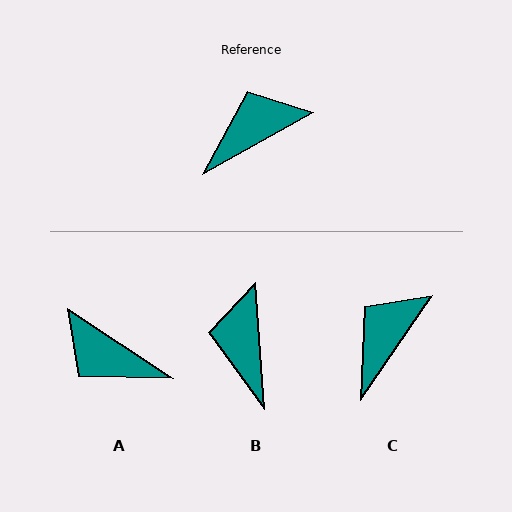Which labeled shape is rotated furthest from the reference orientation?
A, about 117 degrees away.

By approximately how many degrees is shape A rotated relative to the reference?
Approximately 117 degrees counter-clockwise.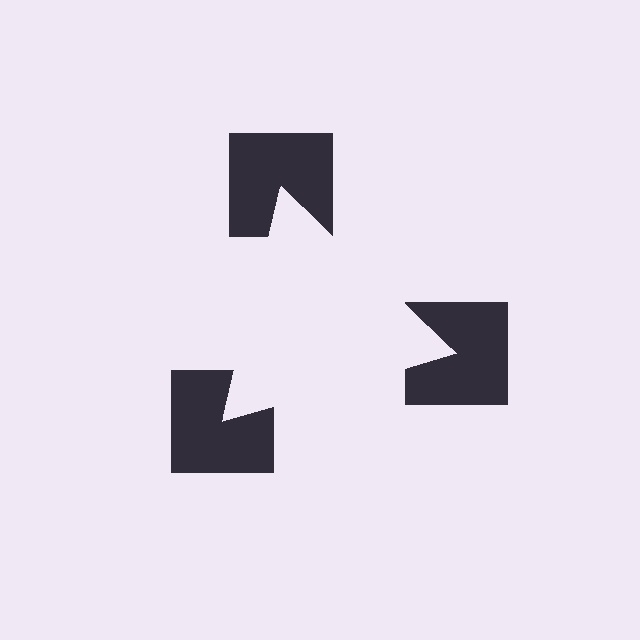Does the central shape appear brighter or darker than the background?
It typically appears slightly brighter than the background, even though no actual brightness change is drawn.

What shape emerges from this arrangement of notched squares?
An illusory triangle — its edges are inferred from the aligned wedge cuts in the notched squares, not physically drawn.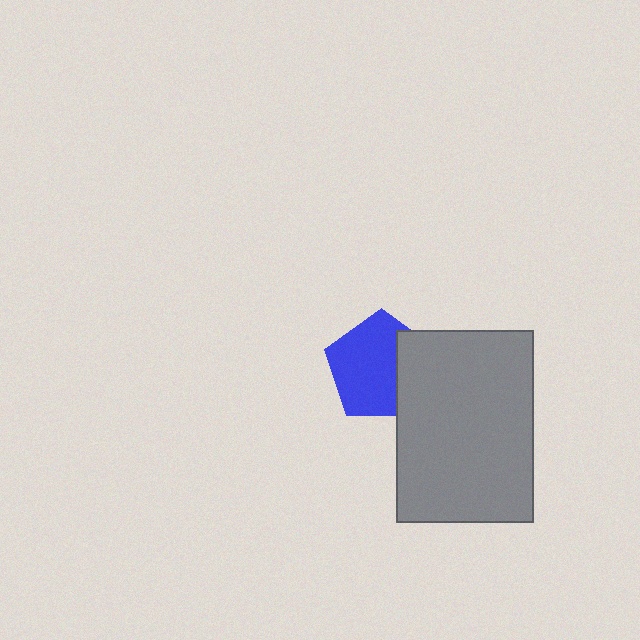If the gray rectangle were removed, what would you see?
You would see the complete blue pentagon.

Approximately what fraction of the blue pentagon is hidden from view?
Roughly 32% of the blue pentagon is hidden behind the gray rectangle.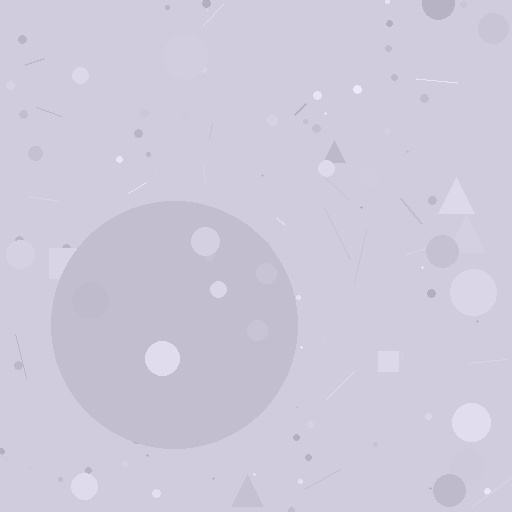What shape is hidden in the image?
A circle is hidden in the image.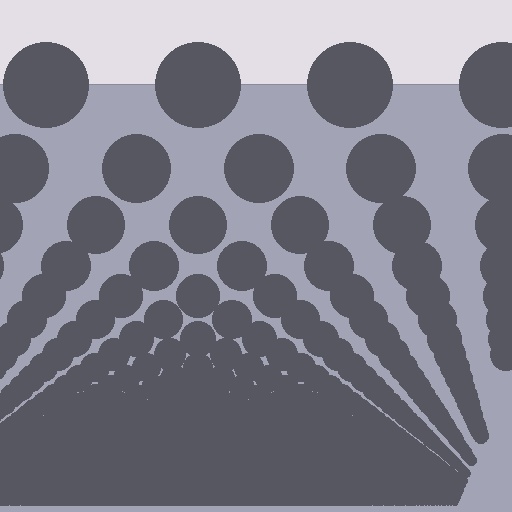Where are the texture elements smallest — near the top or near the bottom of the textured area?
Near the bottom.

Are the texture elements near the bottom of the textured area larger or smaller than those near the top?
Smaller. The gradient is inverted — elements near the bottom are smaller and denser.